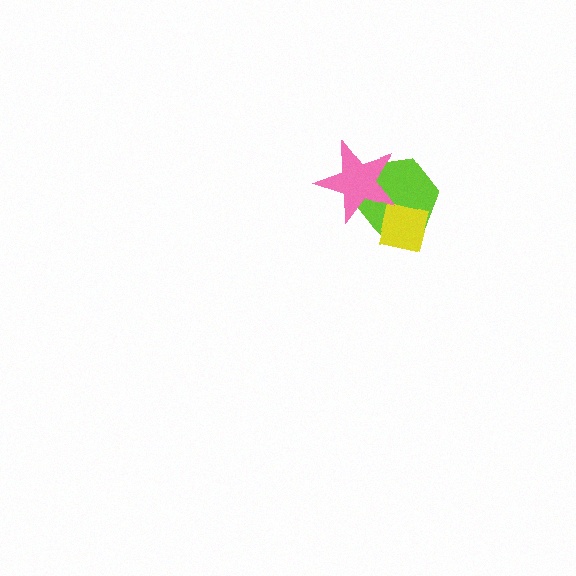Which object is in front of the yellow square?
The pink star is in front of the yellow square.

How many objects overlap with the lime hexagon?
2 objects overlap with the lime hexagon.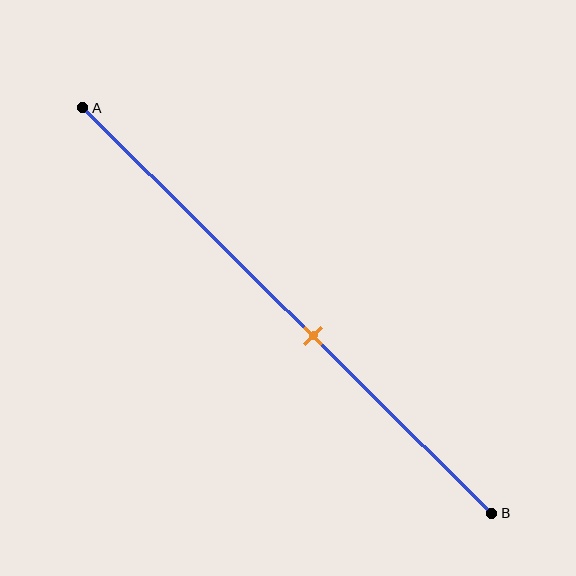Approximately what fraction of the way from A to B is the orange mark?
The orange mark is approximately 55% of the way from A to B.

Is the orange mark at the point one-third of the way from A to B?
No, the mark is at about 55% from A, not at the 33% one-third point.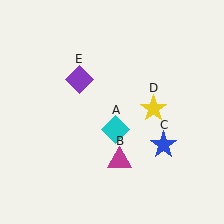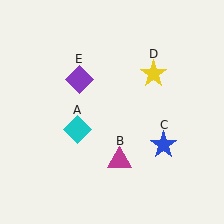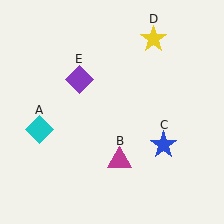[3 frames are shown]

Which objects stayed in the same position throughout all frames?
Magenta triangle (object B) and blue star (object C) and purple diamond (object E) remained stationary.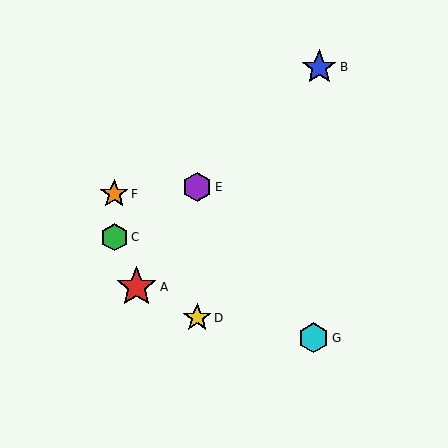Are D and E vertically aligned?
Yes, both are at x≈197.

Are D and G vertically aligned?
No, D is at x≈197 and G is at x≈314.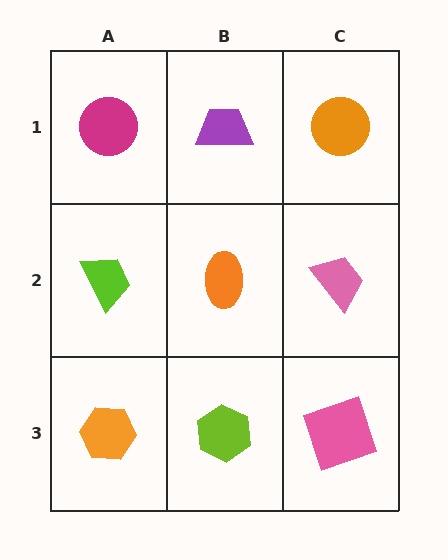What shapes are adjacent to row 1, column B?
An orange ellipse (row 2, column B), a magenta circle (row 1, column A), an orange circle (row 1, column C).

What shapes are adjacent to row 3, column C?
A pink trapezoid (row 2, column C), a lime hexagon (row 3, column B).